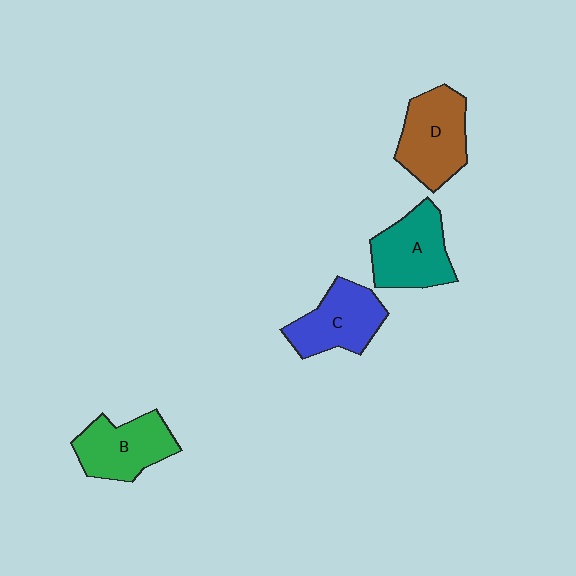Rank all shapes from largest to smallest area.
From largest to smallest: D (brown), A (teal), B (green), C (blue).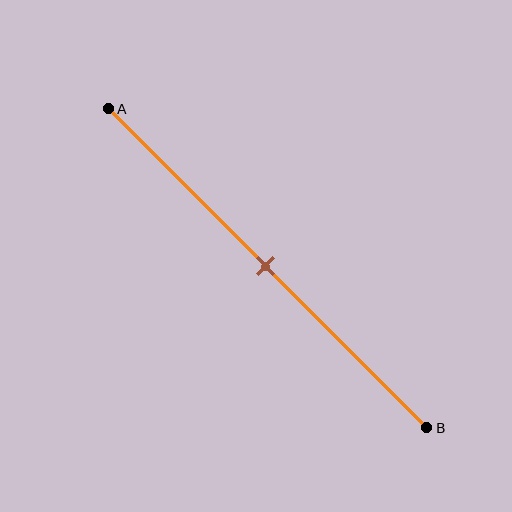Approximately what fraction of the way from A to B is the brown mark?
The brown mark is approximately 50% of the way from A to B.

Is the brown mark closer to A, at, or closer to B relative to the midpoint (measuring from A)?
The brown mark is approximately at the midpoint of segment AB.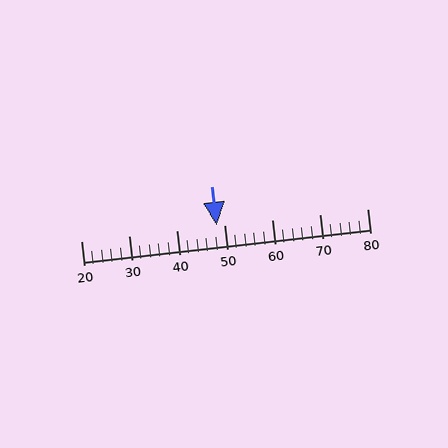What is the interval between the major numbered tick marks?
The major tick marks are spaced 10 units apart.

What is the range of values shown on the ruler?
The ruler shows values from 20 to 80.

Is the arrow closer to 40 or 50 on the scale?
The arrow is closer to 50.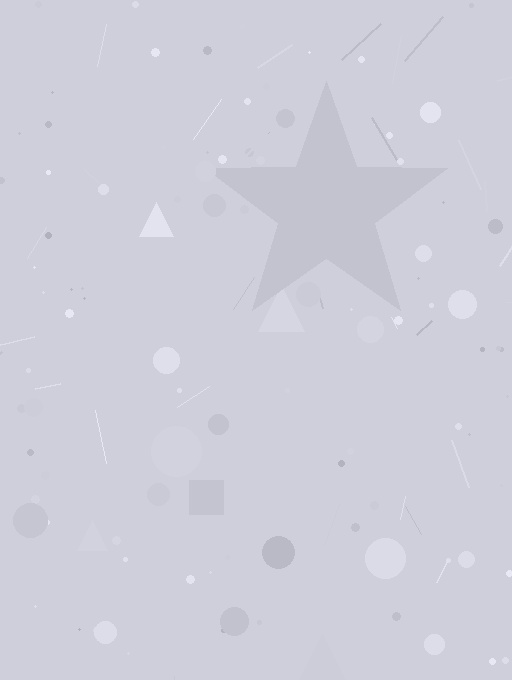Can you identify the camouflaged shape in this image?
The camouflaged shape is a star.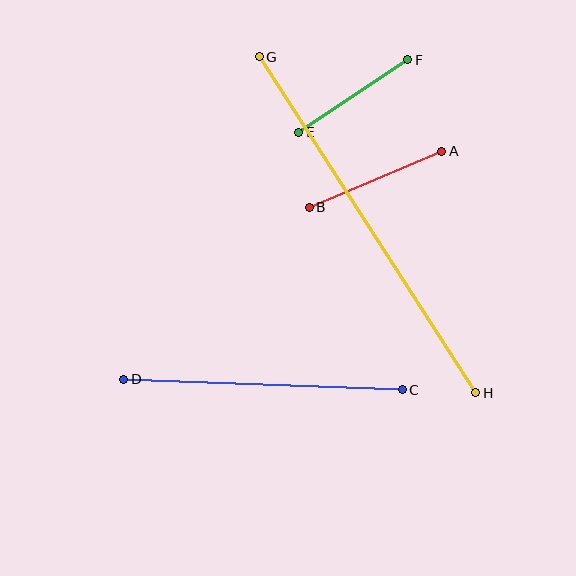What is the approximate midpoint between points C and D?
The midpoint is at approximately (263, 384) pixels.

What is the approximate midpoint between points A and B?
The midpoint is at approximately (376, 179) pixels.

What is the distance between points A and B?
The distance is approximately 144 pixels.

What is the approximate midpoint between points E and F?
The midpoint is at approximately (353, 96) pixels.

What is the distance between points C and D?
The distance is approximately 278 pixels.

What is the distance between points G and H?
The distance is approximately 400 pixels.